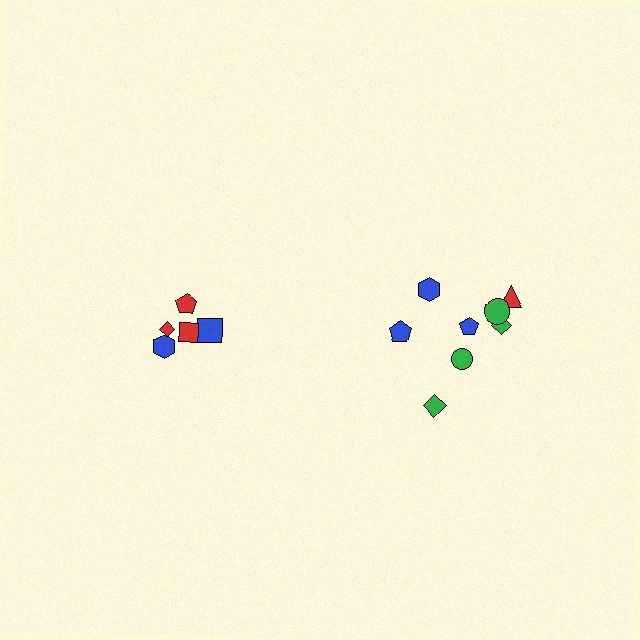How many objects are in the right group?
There are 8 objects.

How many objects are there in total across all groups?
There are 13 objects.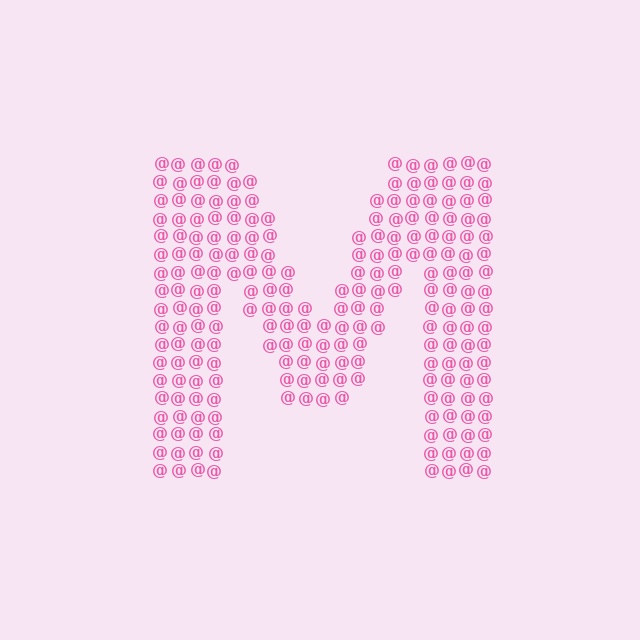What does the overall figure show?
The overall figure shows the letter M.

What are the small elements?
The small elements are at signs.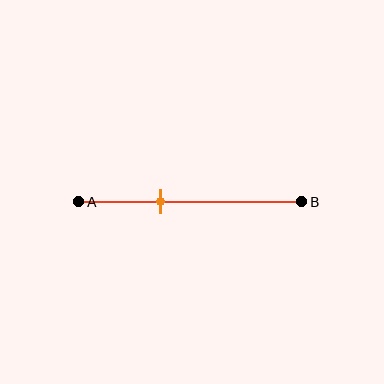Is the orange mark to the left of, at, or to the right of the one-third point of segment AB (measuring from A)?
The orange mark is to the right of the one-third point of segment AB.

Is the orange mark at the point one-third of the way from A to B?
No, the mark is at about 35% from A, not at the 33% one-third point.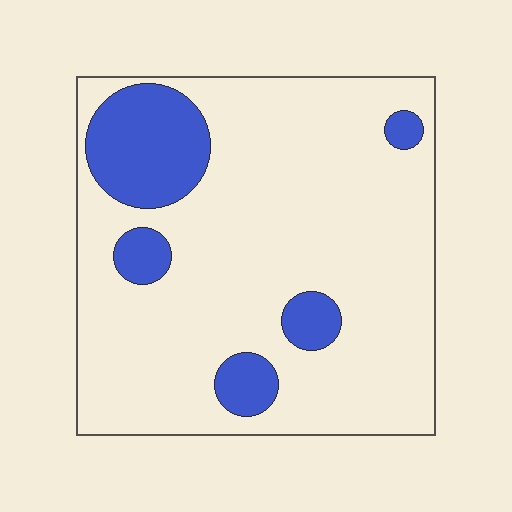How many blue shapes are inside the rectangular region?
5.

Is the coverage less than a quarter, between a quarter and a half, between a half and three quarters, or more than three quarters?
Less than a quarter.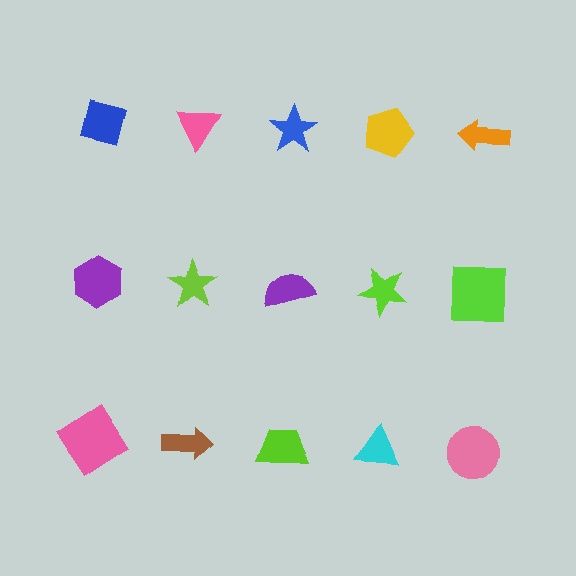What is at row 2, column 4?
A lime star.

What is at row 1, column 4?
A yellow pentagon.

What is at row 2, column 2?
A lime star.